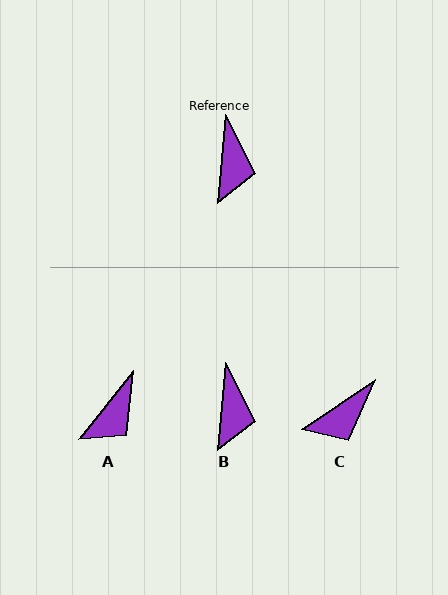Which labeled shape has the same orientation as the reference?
B.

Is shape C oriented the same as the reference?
No, it is off by about 51 degrees.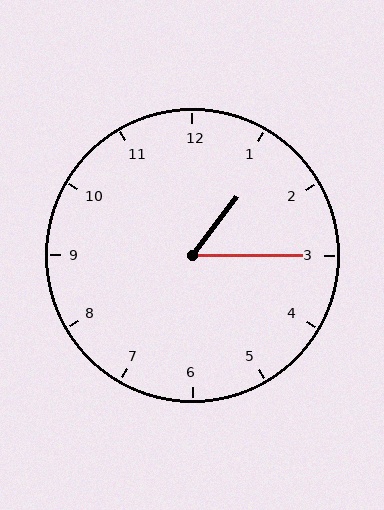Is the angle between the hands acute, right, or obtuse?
It is acute.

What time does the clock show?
1:15.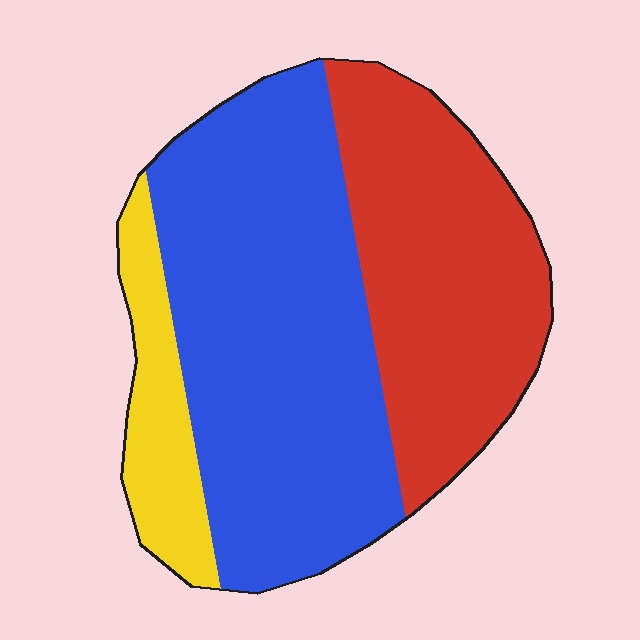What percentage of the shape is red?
Red covers 35% of the shape.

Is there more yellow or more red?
Red.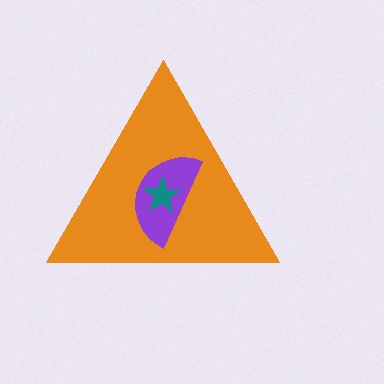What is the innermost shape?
The teal star.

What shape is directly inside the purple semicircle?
The teal star.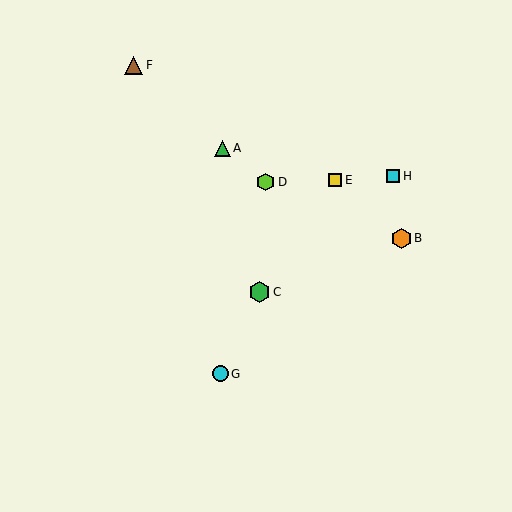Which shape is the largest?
The green hexagon (labeled C) is the largest.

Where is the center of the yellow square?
The center of the yellow square is at (335, 180).